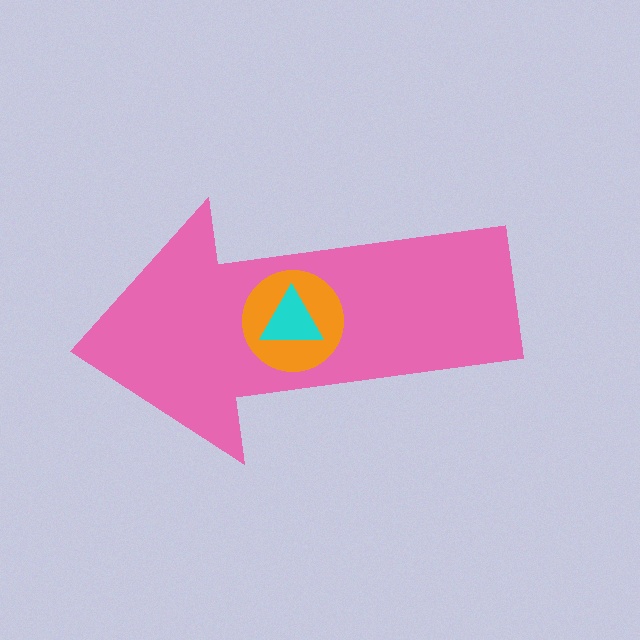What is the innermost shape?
The cyan triangle.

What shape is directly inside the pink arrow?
The orange circle.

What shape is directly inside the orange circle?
The cyan triangle.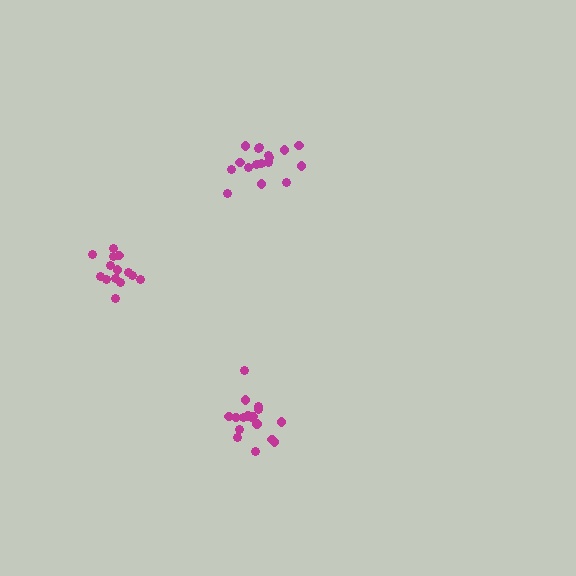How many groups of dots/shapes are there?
There are 3 groups.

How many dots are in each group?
Group 1: 17 dots, Group 2: 18 dots, Group 3: 14 dots (49 total).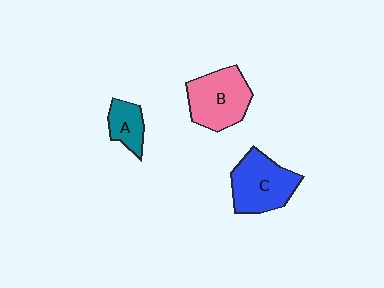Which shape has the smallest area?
Shape A (teal).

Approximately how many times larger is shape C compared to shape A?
Approximately 2.0 times.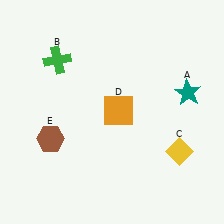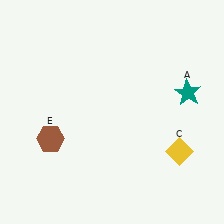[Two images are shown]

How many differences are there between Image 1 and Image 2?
There are 2 differences between the two images.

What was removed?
The orange square (D), the green cross (B) were removed in Image 2.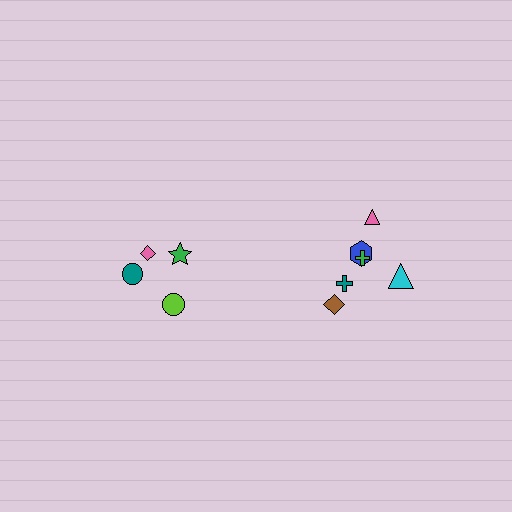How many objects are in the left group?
There are 4 objects.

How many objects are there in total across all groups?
There are 10 objects.